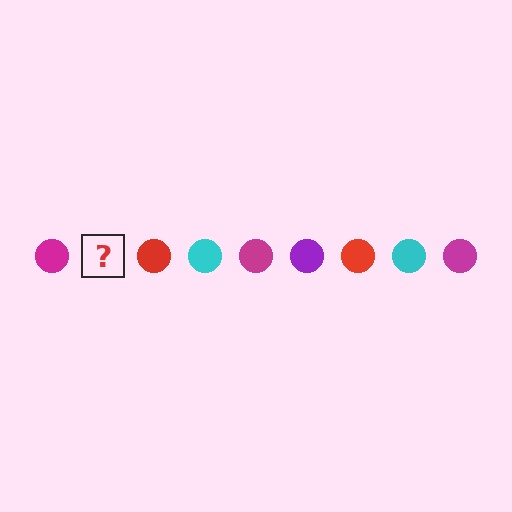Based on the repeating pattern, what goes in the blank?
The blank should be a purple circle.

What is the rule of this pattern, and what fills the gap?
The rule is that the pattern cycles through magenta, purple, red, cyan circles. The gap should be filled with a purple circle.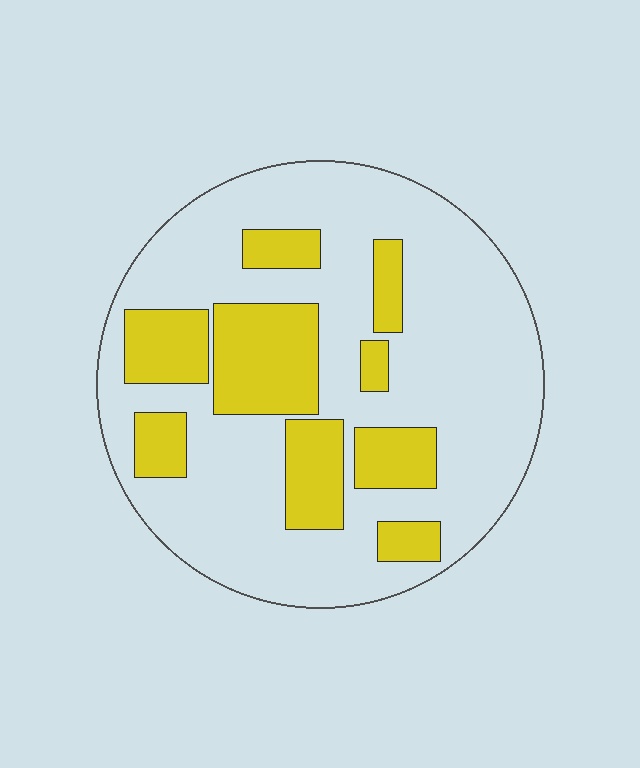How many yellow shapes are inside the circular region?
9.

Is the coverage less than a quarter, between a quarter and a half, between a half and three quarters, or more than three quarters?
Between a quarter and a half.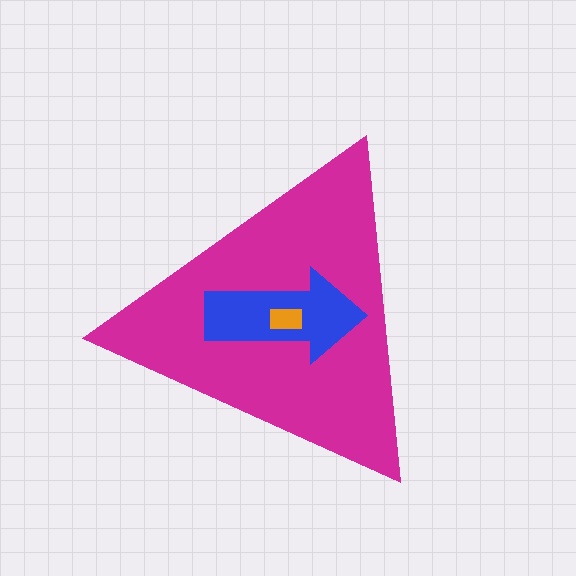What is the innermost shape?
The orange rectangle.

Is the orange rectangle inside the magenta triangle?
Yes.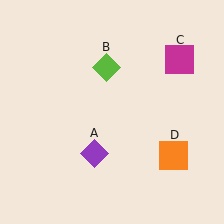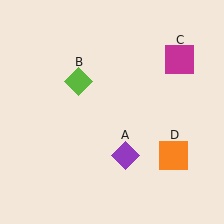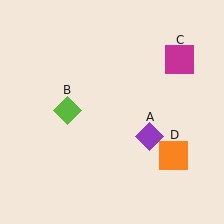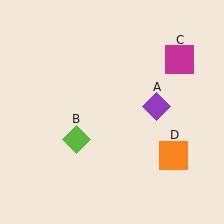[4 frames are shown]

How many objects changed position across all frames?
2 objects changed position: purple diamond (object A), lime diamond (object B).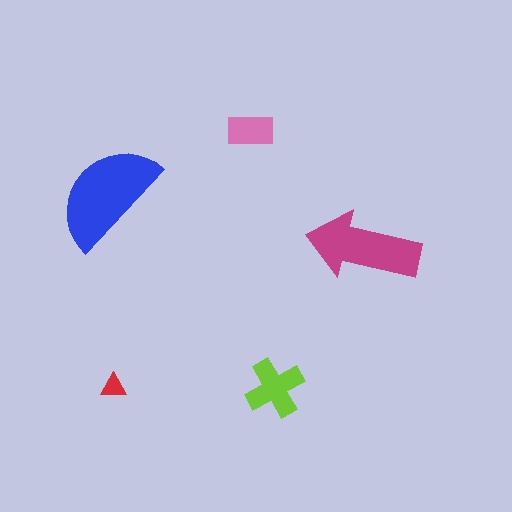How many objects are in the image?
There are 5 objects in the image.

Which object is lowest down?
The lime cross is bottommost.